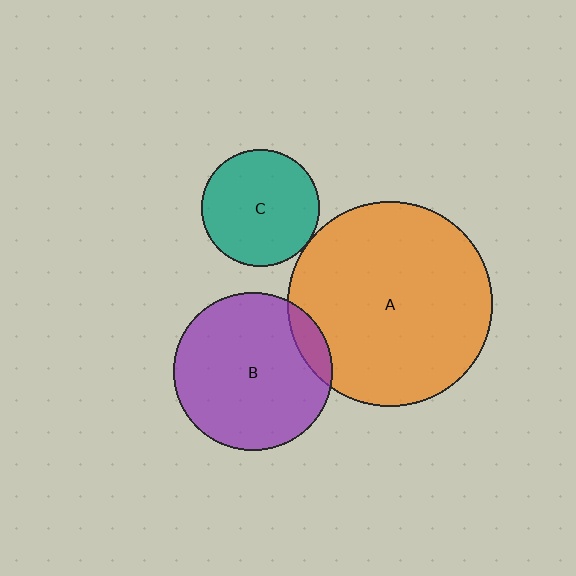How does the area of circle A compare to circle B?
Approximately 1.7 times.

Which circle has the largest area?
Circle A (orange).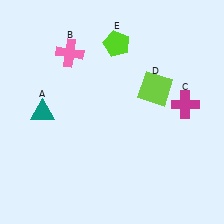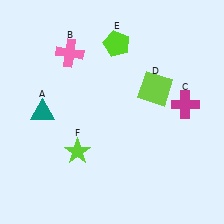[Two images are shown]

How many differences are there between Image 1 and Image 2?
There is 1 difference between the two images.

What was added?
A lime star (F) was added in Image 2.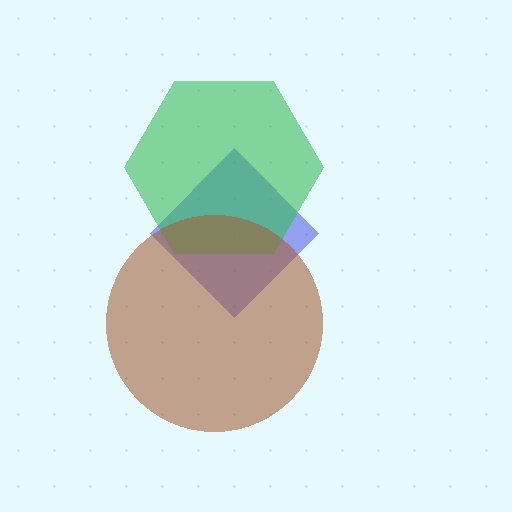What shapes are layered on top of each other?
The layered shapes are: a blue diamond, a green hexagon, a brown circle.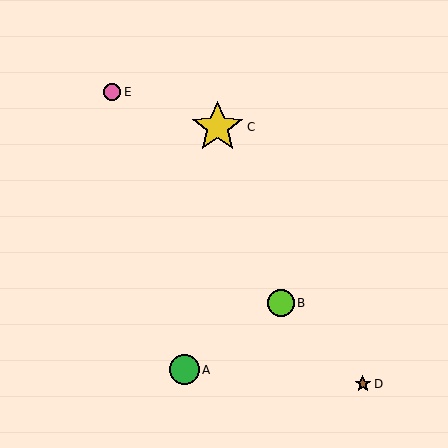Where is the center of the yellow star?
The center of the yellow star is at (217, 127).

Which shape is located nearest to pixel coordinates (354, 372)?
The brown star (labeled D) at (363, 384) is nearest to that location.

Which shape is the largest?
The yellow star (labeled C) is the largest.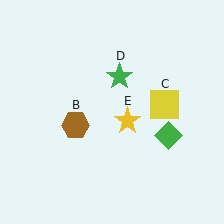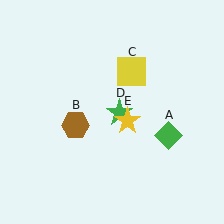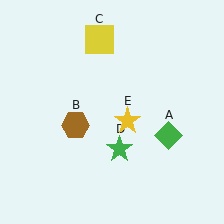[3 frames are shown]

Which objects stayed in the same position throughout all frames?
Green diamond (object A) and brown hexagon (object B) and yellow star (object E) remained stationary.